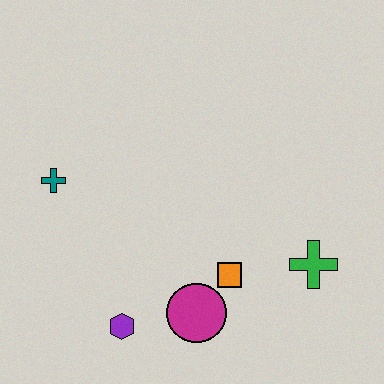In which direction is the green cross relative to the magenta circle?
The green cross is to the right of the magenta circle.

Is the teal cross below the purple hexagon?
No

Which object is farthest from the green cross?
The teal cross is farthest from the green cross.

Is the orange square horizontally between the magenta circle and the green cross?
Yes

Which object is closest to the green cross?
The orange square is closest to the green cross.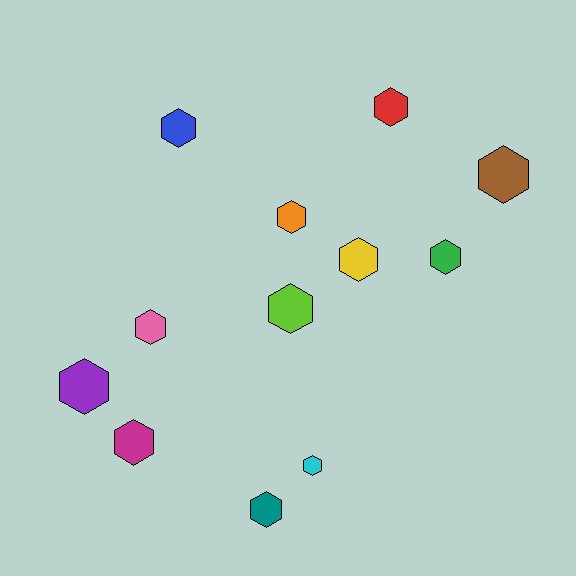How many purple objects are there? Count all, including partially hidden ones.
There is 1 purple object.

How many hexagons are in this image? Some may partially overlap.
There are 12 hexagons.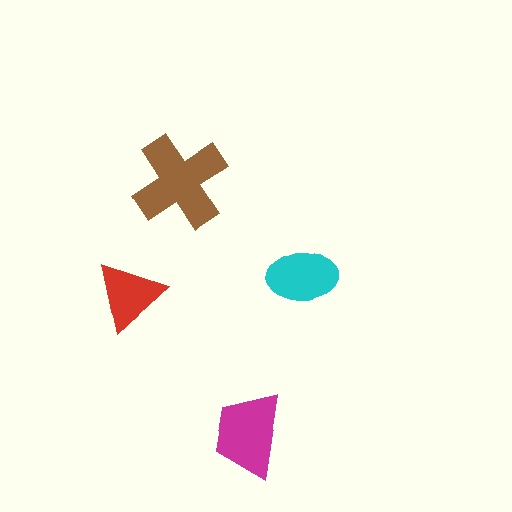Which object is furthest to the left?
The red triangle is leftmost.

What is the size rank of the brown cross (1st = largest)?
1st.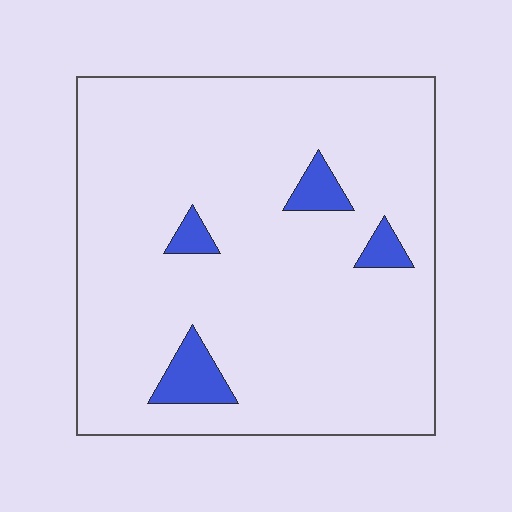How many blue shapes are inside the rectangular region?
4.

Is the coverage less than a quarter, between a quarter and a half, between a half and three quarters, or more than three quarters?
Less than a quarter.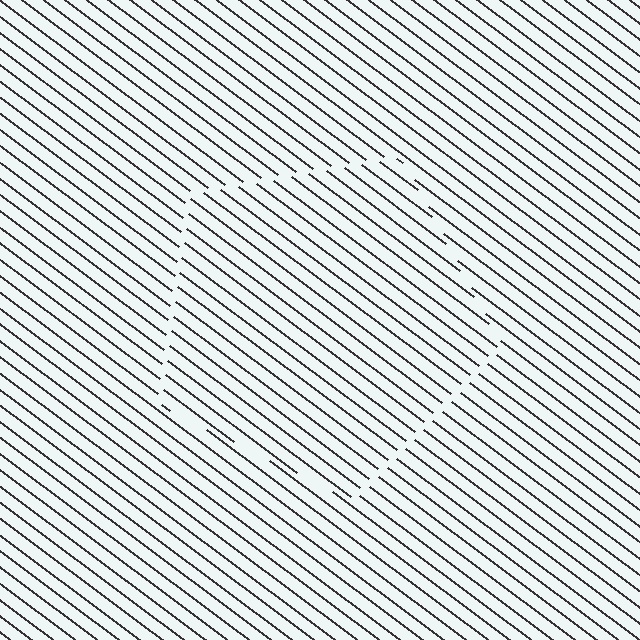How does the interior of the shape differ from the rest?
The interior of the shape contains the same grating, shifted by half a period — the contour is defined by the phase discontinuity where line-ends from the inner and outer gratings abut.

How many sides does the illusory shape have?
5 sides — the line-ends trace a pentagon.